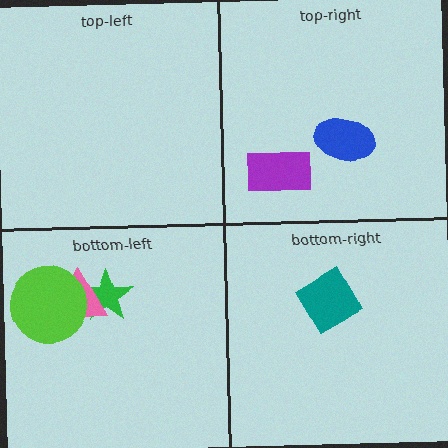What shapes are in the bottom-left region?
The green star, the pink triangle, the lime circle.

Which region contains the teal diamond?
The bottom-right region.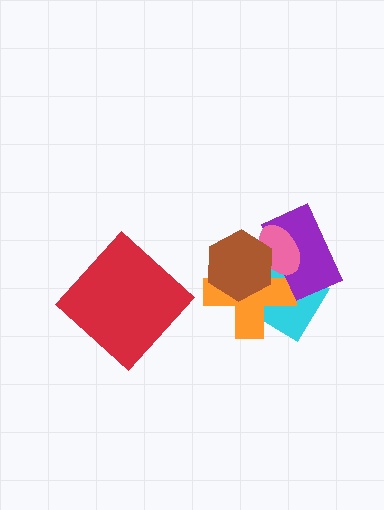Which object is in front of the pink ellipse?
The brown hexagon is in front of the pink ellipse.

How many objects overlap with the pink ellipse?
4 objects overlap with the pink ellipse.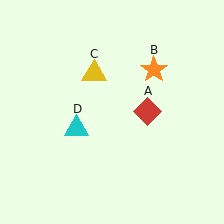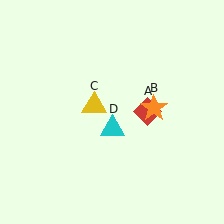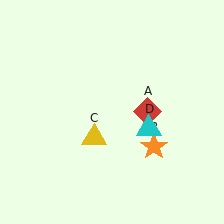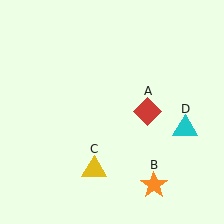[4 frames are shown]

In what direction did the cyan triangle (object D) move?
The cyan triangle (object D) moved right.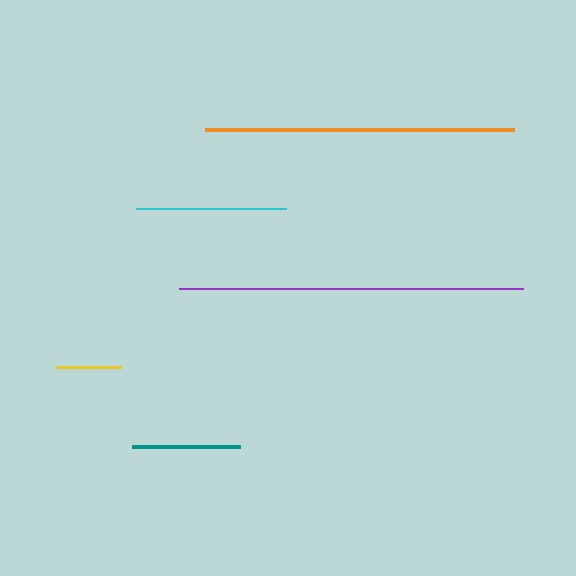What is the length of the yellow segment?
The yellow segment is approximately 65 pixels long.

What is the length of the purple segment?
The purple segment is approximately 344 pixels long.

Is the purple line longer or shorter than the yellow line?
The purple line is longer than the yellow line.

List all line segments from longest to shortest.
From longest to shortest: purple, orange, cyan, teal, yellow.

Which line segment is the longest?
The purple line is the longest at approximately 344 pixels.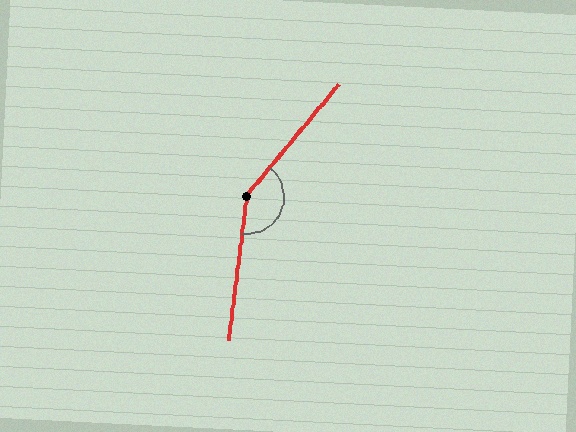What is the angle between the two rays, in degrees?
Approximately 148 degrees.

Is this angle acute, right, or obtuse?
It is obtuse.